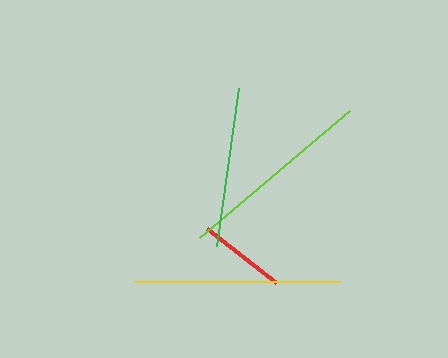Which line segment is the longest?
The yellow line is the longest at approximately 206 pixels.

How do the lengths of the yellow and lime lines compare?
The yellow and lime lines are approximately the same length.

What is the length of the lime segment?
The lime segment is approximately 196 pixels long.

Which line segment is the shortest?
The red line is the shortest at approximately 87 pixels.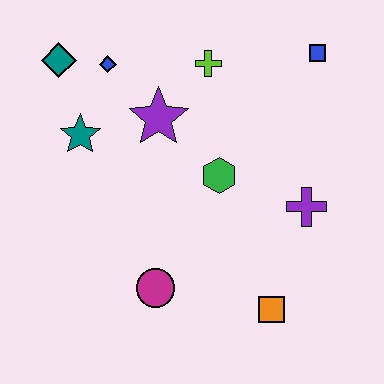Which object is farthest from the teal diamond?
The orange square is farthest from the teal diamond.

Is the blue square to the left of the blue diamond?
No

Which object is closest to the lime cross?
The purple star is closest to the lime cross.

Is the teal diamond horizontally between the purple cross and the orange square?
No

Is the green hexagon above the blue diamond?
No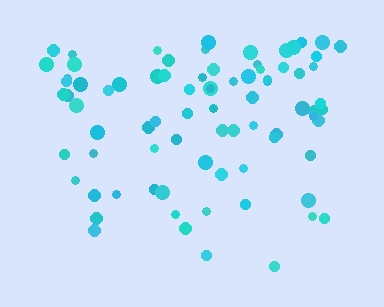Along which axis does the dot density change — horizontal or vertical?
Vertical.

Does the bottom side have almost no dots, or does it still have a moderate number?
Still a moderate number, just noticeably fewer than the top.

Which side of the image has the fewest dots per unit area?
The bottom.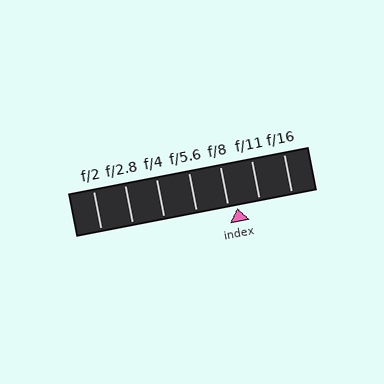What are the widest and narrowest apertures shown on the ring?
The widest aperture shown is f/2 and the narrowest is f/16.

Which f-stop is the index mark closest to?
The index mark is closest to f/8.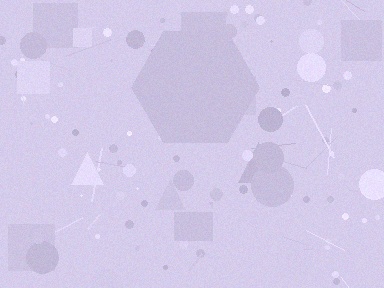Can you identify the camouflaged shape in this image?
The camouflaged shape is a hexagon.